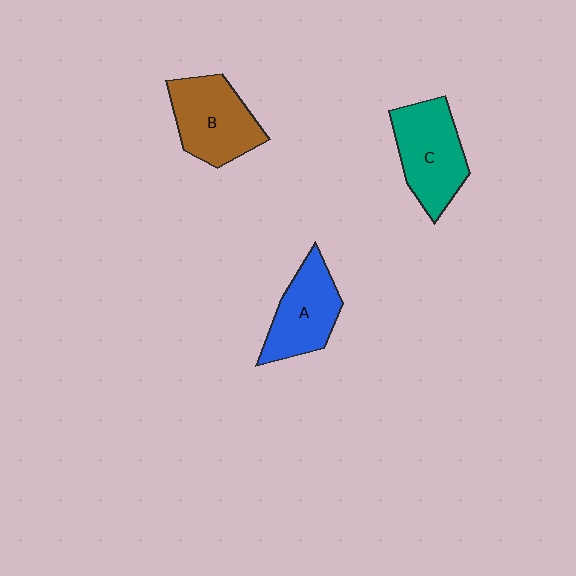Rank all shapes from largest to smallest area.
From largest to smallest: C (teal), B (brown), A (blue).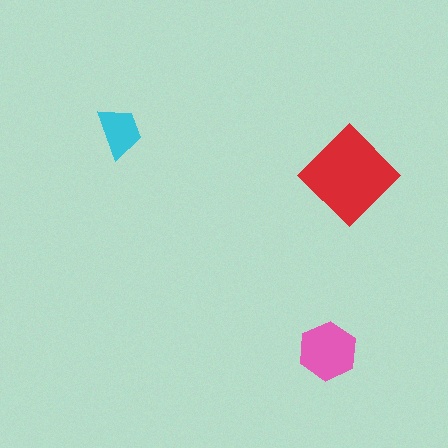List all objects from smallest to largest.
The cyan trapezoid, the pink hexagon, the red diamond.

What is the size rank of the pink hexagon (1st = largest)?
2nd.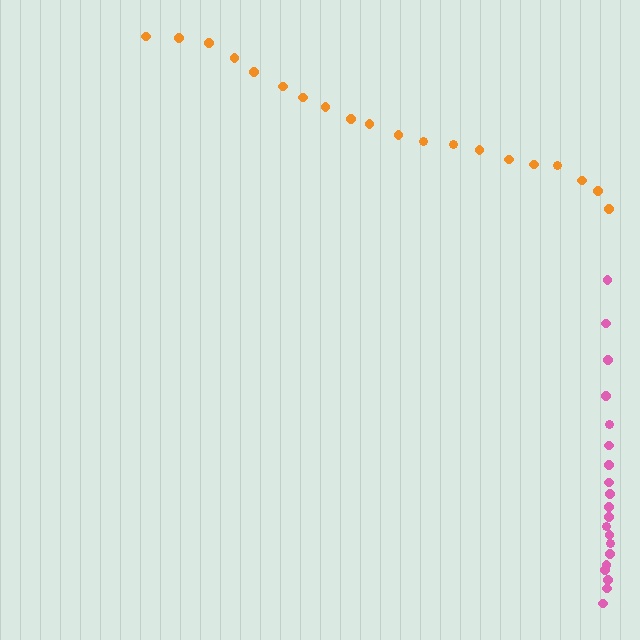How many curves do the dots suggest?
There are 2 distinct paths.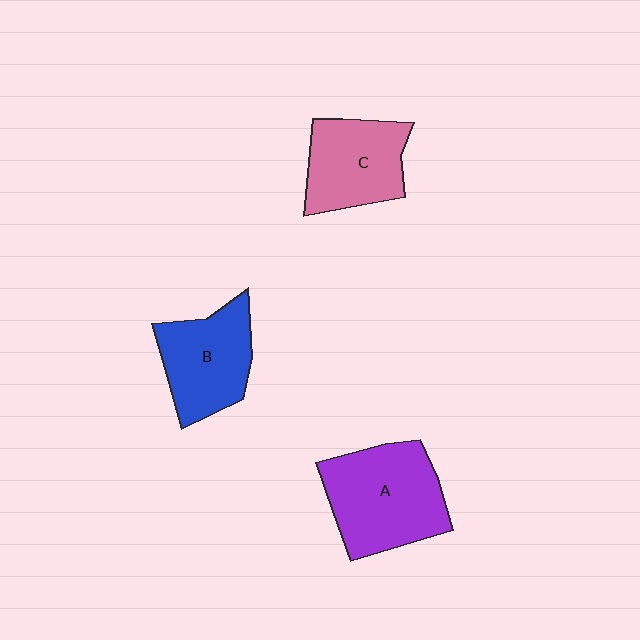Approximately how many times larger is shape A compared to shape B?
Approximately 1.3 times.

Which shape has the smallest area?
Shape C (pink).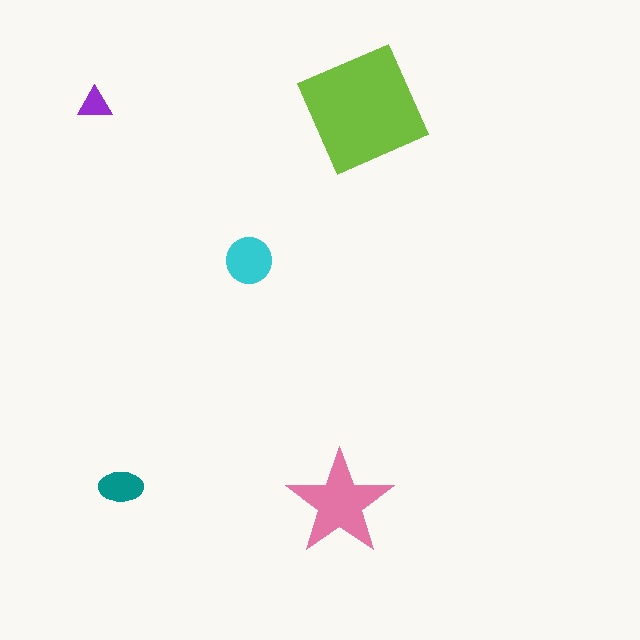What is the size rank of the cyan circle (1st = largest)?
3rd.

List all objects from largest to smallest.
The lime square, the pink star, the cyan circle, the teal ellipse, the purple triangle.